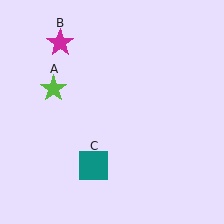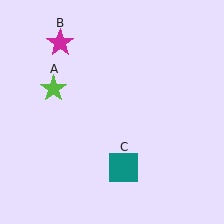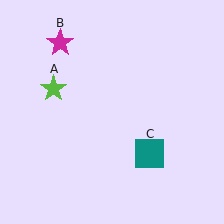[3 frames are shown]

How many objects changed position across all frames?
1 object changed position: teal square (object C).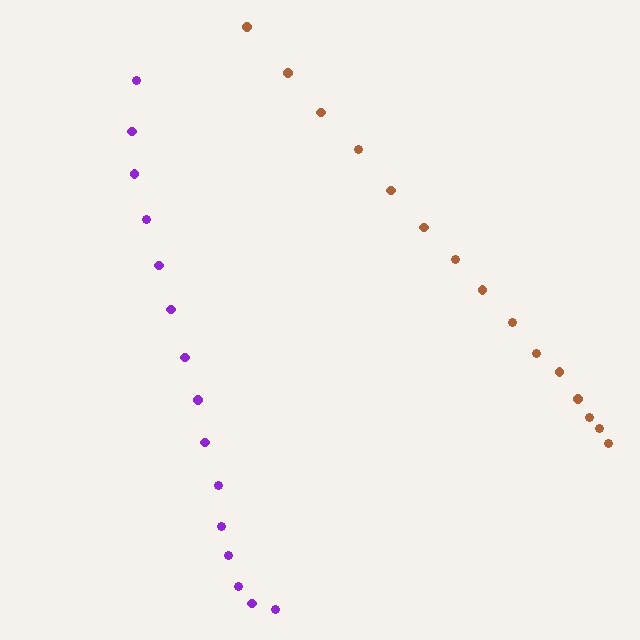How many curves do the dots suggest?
There are 2 distinct paths.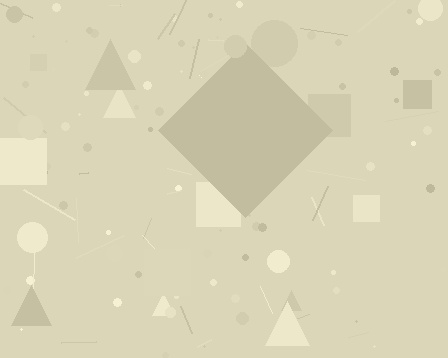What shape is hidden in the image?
A diamond is hidden in the image.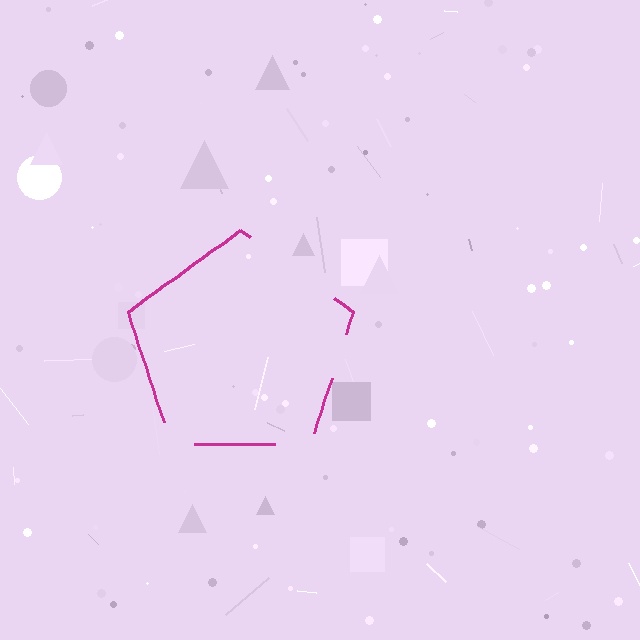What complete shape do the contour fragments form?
The contour fragments form a pentagon.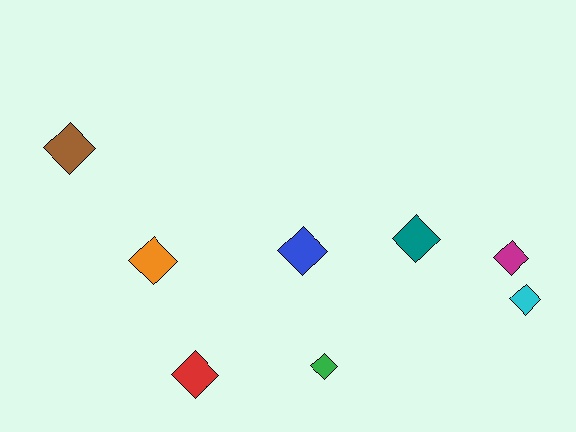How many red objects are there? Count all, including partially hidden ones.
There is 1 red object.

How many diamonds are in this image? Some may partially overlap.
There are 8 diamonds.